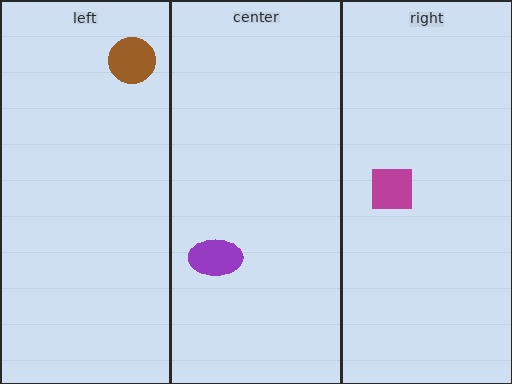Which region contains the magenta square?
The right region.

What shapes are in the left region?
The brown circle.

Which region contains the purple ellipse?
The center region.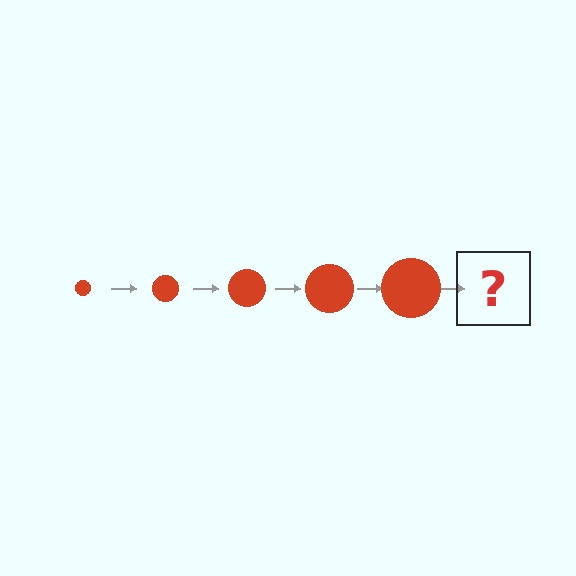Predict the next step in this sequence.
The next step is a red circle, larger than the previous one.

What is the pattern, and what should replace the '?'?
The pattern is that the circle gets progressively larger each step. The '?' should be a red circle, larger than the previous one.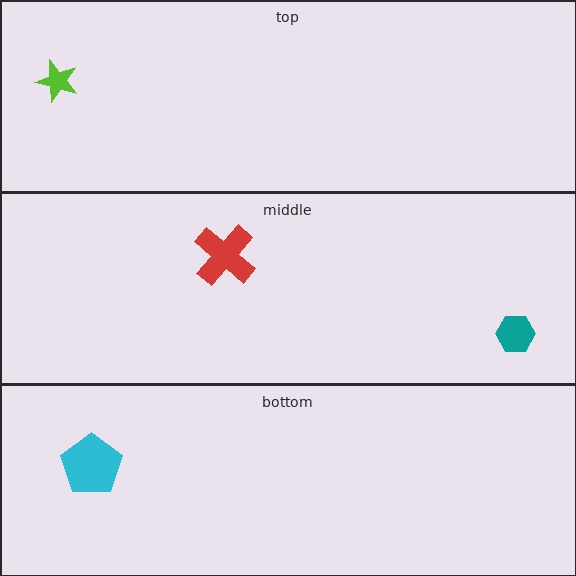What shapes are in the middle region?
The teal hexagon, the red cross.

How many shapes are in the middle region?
2.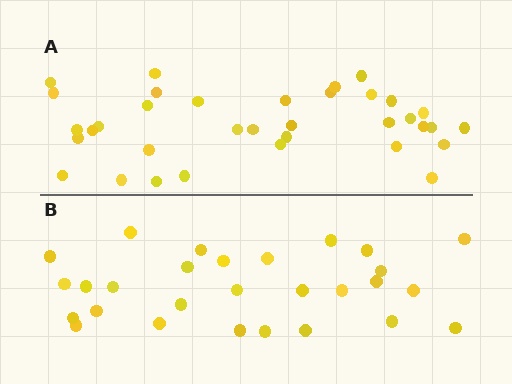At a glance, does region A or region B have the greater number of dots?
Region A (the top region) has more dots.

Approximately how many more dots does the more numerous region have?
Region A has roughly 8 or so more dots than region B.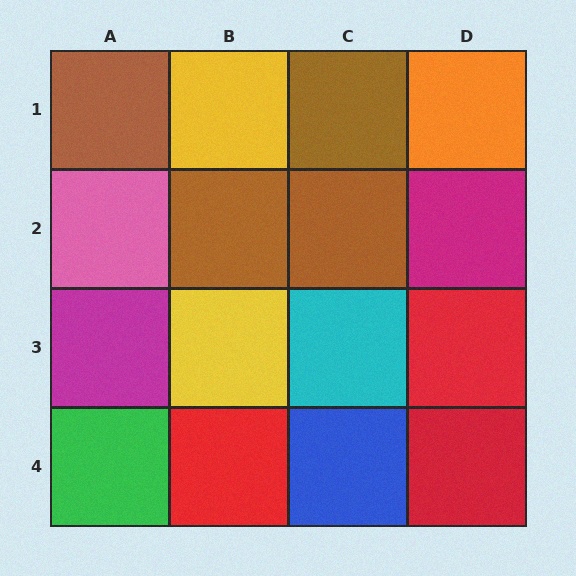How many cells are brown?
4 cells are brown.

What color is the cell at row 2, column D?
Magenta.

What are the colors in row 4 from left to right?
Green, red, blue, red.